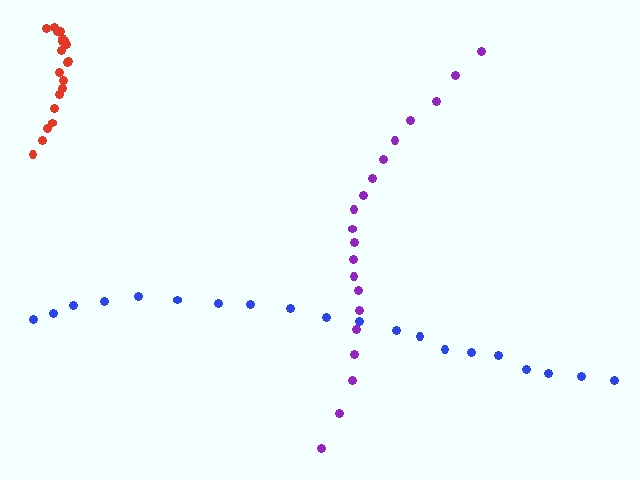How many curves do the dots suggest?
There are 3 distinct paths.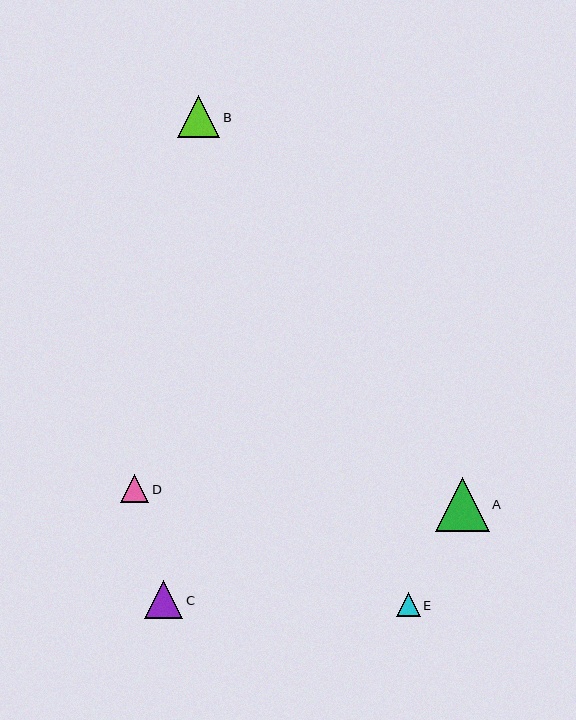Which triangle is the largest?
Triangle A is the largest with a size of approximately 54 pixels.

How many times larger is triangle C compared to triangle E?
Triangle C is approximately 1.6 times the size of triangle E.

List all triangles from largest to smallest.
From largest to smallest: A, B, C, D, E.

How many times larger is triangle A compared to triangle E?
Triangle A is approximately 2.3 times the size of triangle E.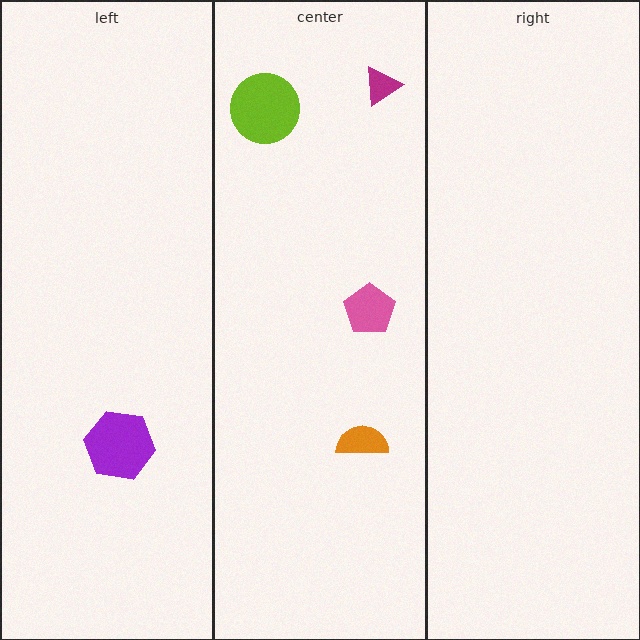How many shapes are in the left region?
1.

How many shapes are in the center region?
4.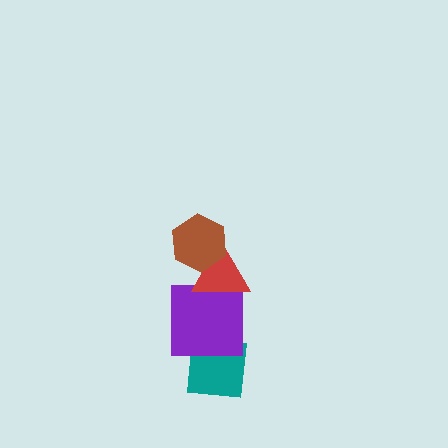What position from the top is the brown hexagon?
The brown hexagon is 1st from the top.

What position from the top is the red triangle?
The red triangle is 2nd from the top.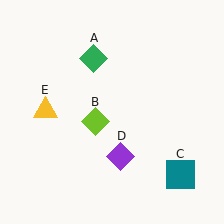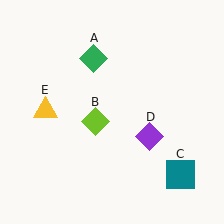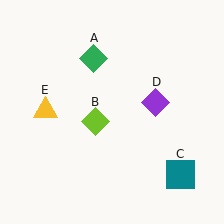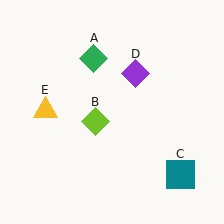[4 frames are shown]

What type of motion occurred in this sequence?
The purple diamond (object D) rotated counterclockwise around the center of the scene.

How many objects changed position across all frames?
1 object changed position: purple diamond (object D).